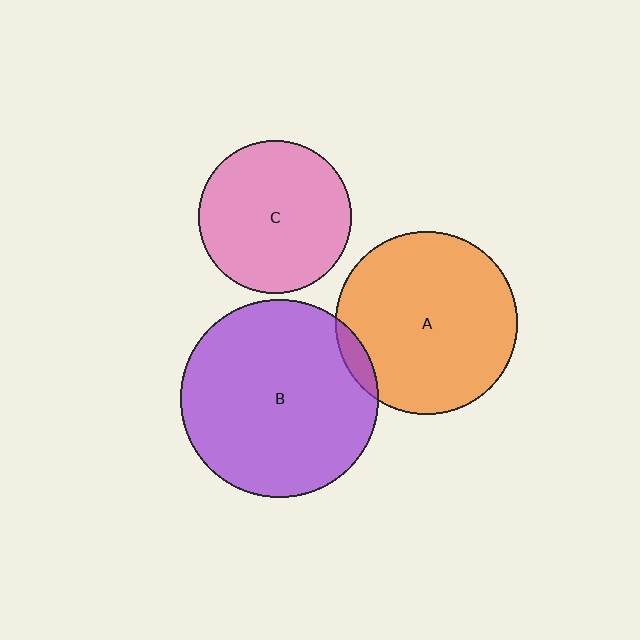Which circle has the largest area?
Circle B (purple).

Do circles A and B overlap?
Yes.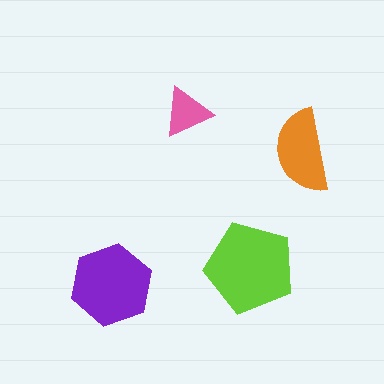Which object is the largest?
The lime pentagon.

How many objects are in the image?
There are 4 objects in the image.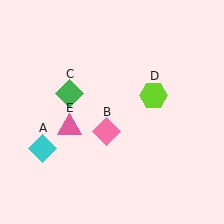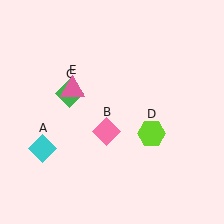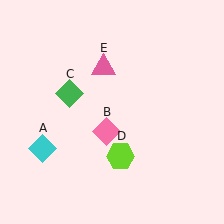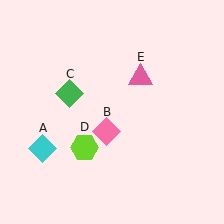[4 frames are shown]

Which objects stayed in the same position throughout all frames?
Cyan diamond (object A) and pink diamond (object B) and green diamond (object C) remained stationary.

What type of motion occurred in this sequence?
The lime hexagon (object D), pink triangle (object E) rotated clockwise around the center of the scene.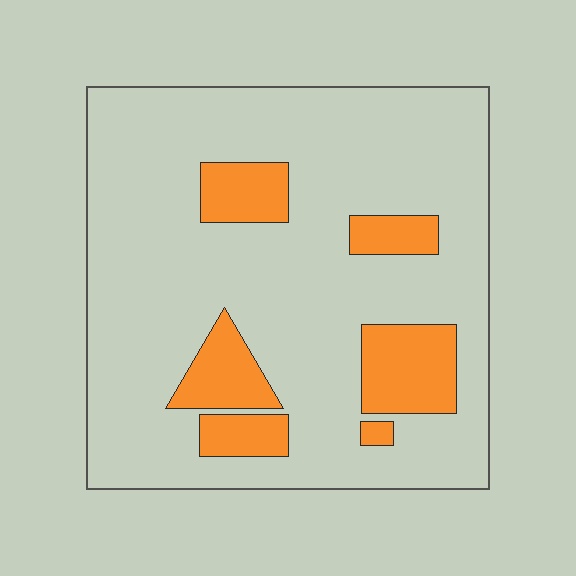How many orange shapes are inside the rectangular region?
6.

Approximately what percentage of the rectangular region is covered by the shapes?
Approximately 15%.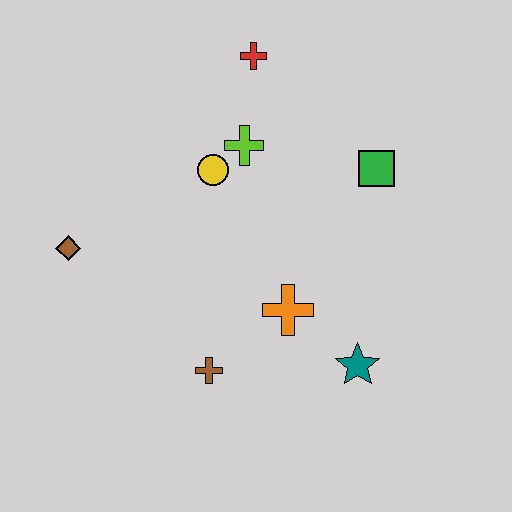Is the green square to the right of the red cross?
Yes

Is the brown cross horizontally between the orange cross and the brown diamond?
Yes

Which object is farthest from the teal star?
The red cross is farthest from the teal star.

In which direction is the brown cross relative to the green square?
The brown cross is below the green square.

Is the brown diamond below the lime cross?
Yes